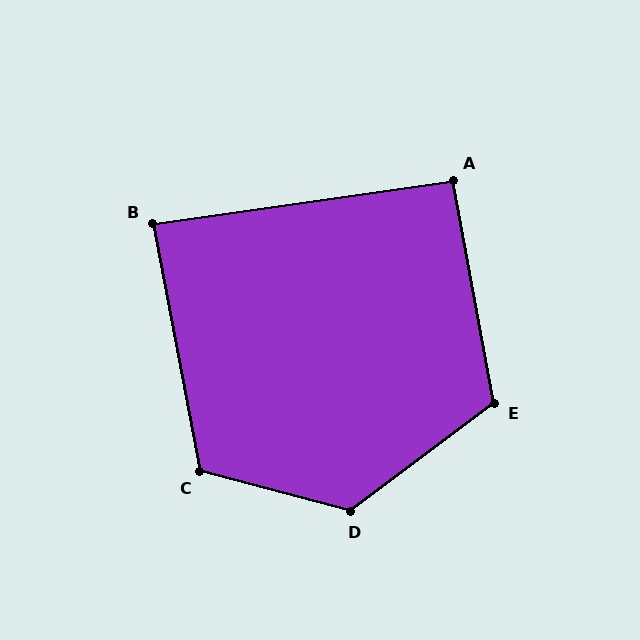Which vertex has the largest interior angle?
D, at approximately 129 degrees.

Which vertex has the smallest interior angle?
B, at approximately 87 degrees.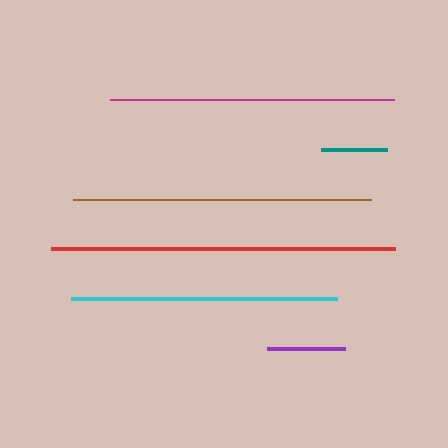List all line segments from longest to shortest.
From longest to shortest: red, brown, magenta, cyan, purple, teal.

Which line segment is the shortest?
The teal line is the shortest at approximately 66 pixels.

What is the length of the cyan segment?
The cyan segment is approximately 266 pixels long.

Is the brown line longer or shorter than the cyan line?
The brown line is longer than the cyan line.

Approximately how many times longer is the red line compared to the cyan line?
The red line is approximately 1.3 times the length of the cyan line.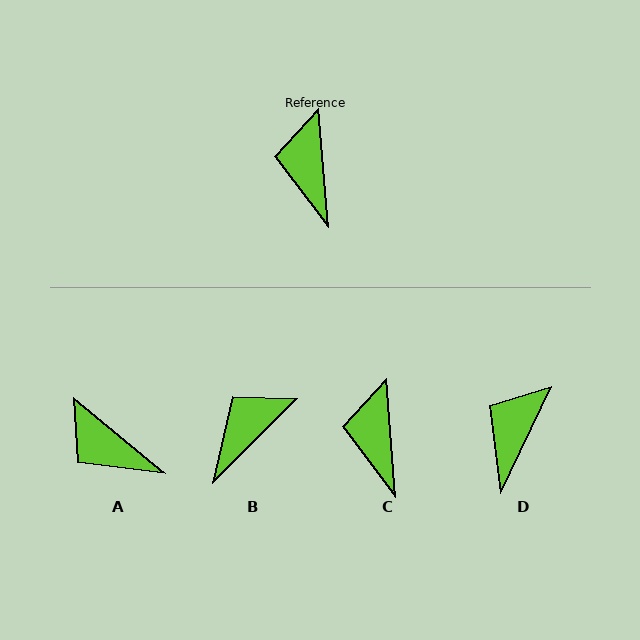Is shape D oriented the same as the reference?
No, it is off by about 30 degrees.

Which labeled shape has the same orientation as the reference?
C.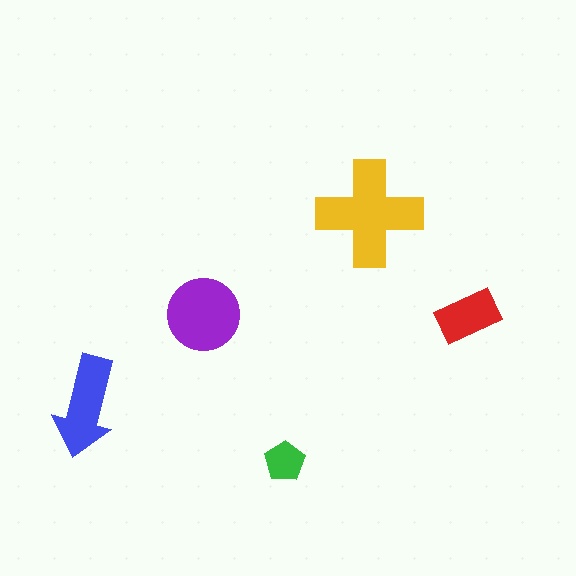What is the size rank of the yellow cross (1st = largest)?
1st.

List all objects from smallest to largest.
The green pentagon, the red rectangle, the blue arrow, the purple circle, the yellow cross.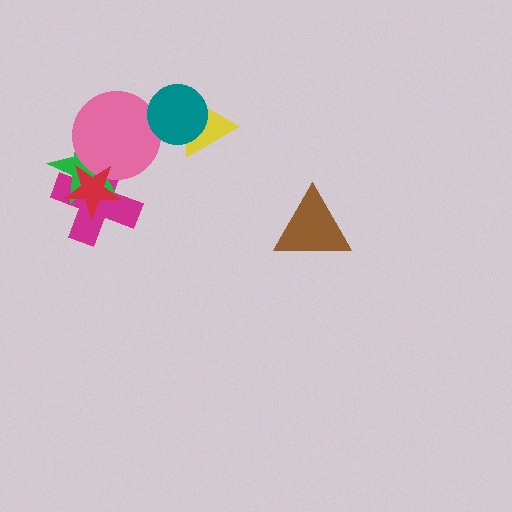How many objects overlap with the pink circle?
4 objects overlap with the pink circle.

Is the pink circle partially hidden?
Yes, it is partially covered by another shape.